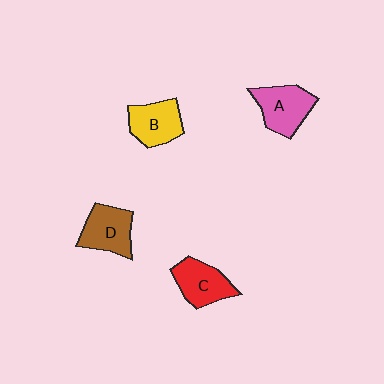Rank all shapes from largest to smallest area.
From largest to smallest: A (pink), D (brown), C (red), B (yellow).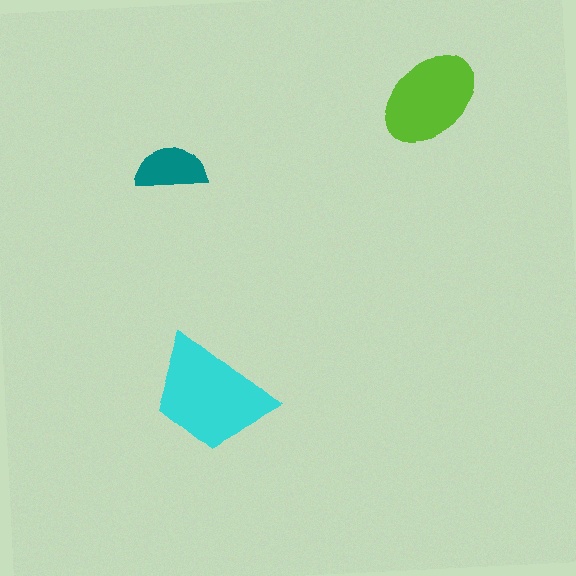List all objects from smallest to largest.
The teal semicircle, the lime ellipse, the cyan trapezoid.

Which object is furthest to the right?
The lime ellipse is rightmost.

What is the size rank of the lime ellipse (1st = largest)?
2nd.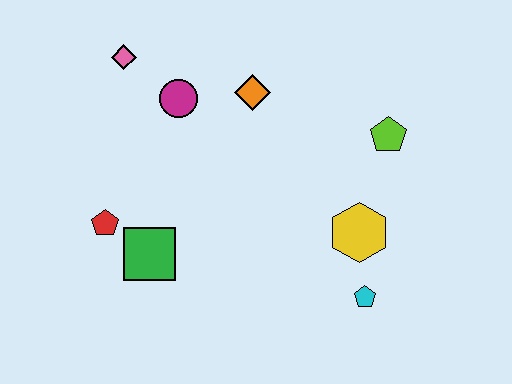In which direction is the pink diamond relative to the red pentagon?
The pink diamond is above the red pentagon.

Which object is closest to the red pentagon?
The green square is closest to the red pentagon.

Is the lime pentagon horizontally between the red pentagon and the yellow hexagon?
No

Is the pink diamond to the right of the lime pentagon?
No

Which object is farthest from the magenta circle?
The cyan pentagon is farthest from the magenta circle.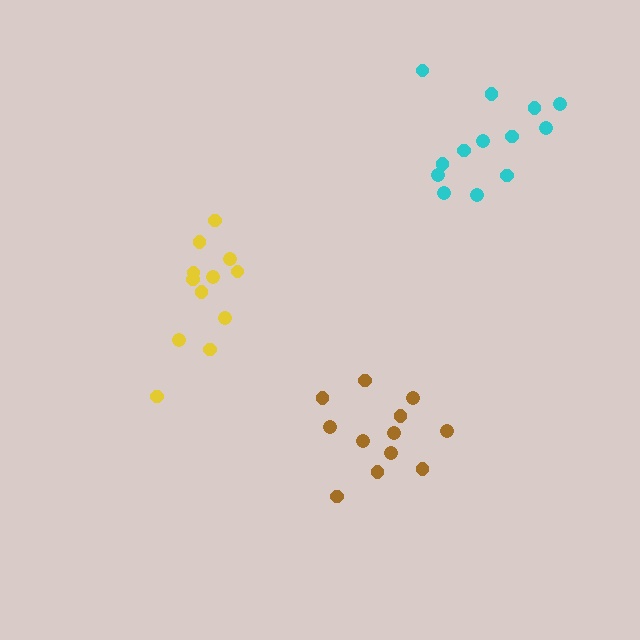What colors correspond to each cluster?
The clusters are colored: brown, yellow, cyan.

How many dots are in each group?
Group 1: 12 dots, Group 2: 12 dots, Group 3: 13 dots (37 total).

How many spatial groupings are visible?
There are 3 spatial groupings.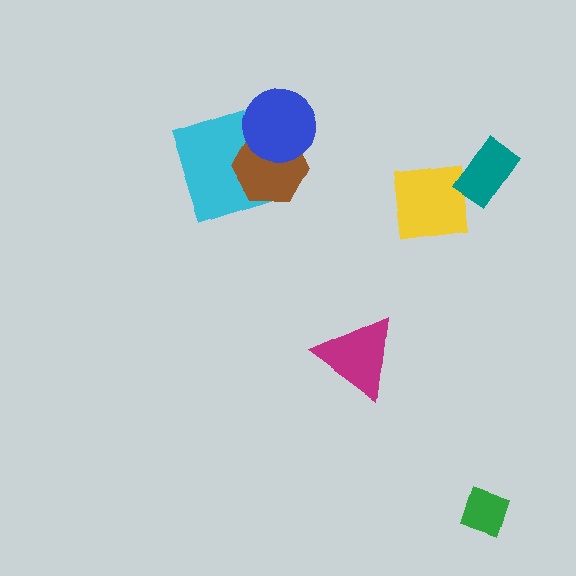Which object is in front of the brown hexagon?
The blue circle is in front of the brown hexagon.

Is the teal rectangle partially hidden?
No, no other shape covers it.